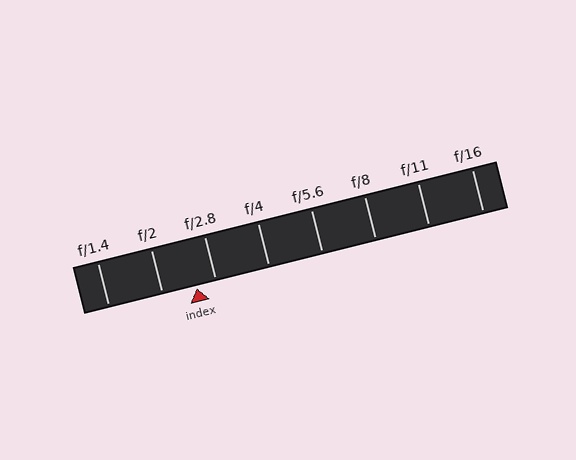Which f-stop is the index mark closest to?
The index mark is closest to f/2.8.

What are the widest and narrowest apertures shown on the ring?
The widest aperture shown is f/1.4 and the narrowest is f/16.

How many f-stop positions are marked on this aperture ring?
There are 8 f-stop positions marked.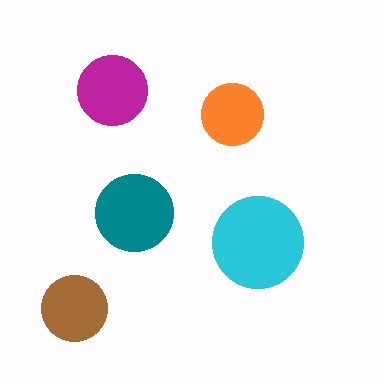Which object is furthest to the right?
The cyan circle is rightmost.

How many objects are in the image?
There are 5 objects in the image.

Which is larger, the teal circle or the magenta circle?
The teal one.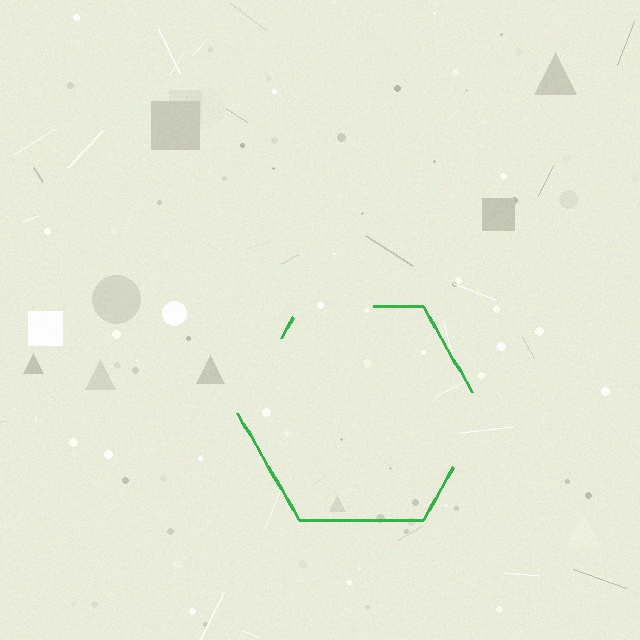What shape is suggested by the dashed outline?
The dashed outline suggests a hexagon.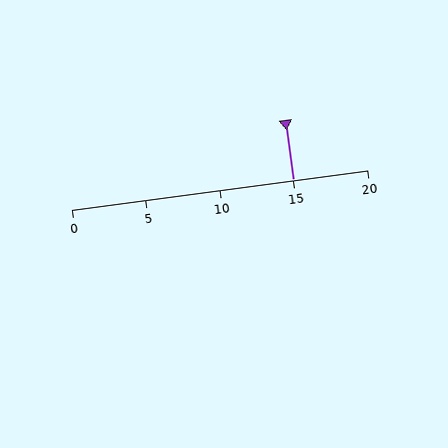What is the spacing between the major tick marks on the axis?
The major ticks are spaced 5 apart.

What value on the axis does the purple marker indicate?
The marker indicates approximately 15.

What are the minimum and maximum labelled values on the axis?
The axis runs from 0 to 20.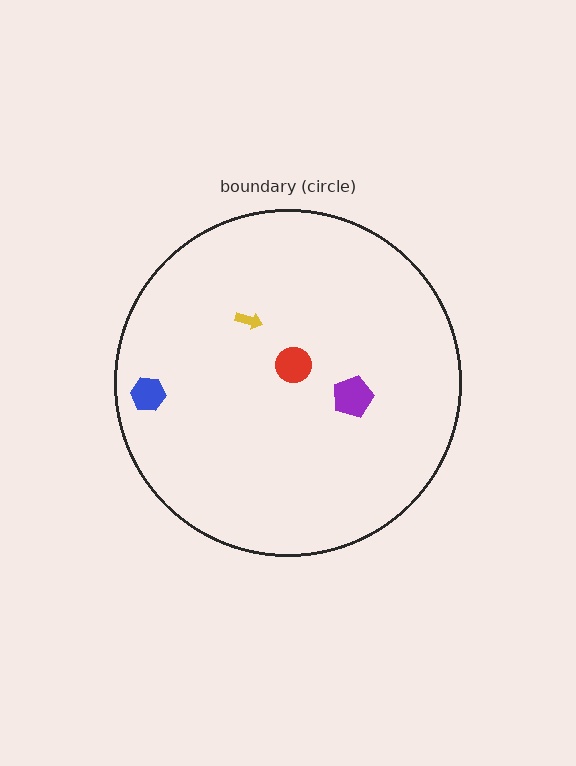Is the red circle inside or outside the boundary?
Inside.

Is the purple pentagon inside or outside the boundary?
Inside.